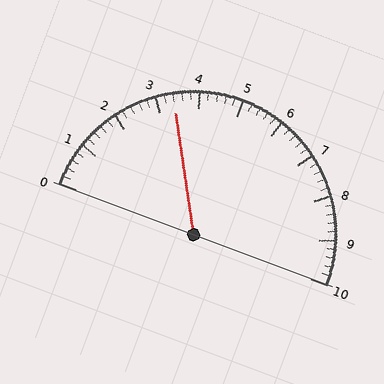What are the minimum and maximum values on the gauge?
The gauge ranges from 0 to 10.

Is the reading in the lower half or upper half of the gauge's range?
The reading is in the lower half of the range (0 to 10).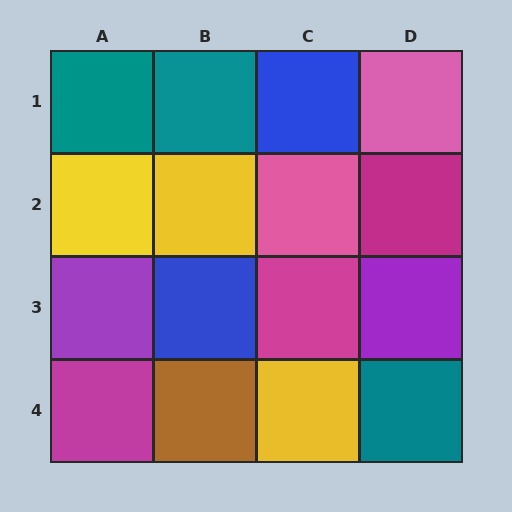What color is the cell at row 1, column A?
Teal.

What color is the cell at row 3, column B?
Blue.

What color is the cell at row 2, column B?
Yellow.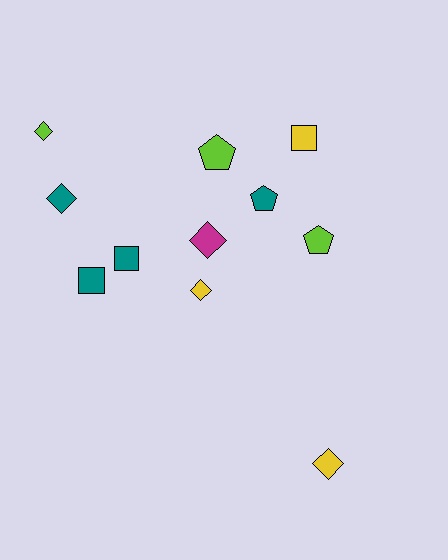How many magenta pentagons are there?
There are no magenta pentagons.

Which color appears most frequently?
Teal, with 4 objects.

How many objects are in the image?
There are 11 objects.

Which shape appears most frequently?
Diamond, with 5 objects.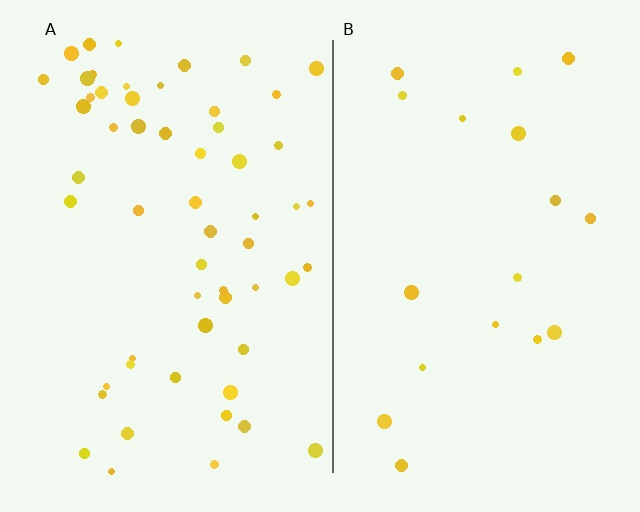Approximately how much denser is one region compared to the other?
Approximately 3.1× — region A over region B.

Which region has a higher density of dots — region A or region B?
A (the left).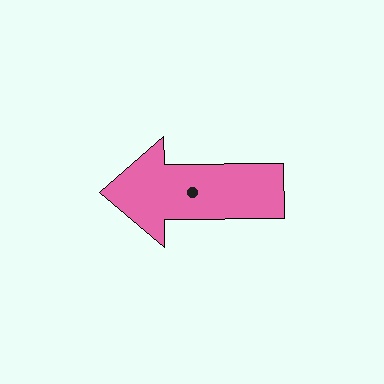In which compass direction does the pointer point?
West.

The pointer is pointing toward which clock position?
Roughly 9 o'clock.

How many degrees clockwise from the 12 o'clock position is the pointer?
Approximately 270 degrees.